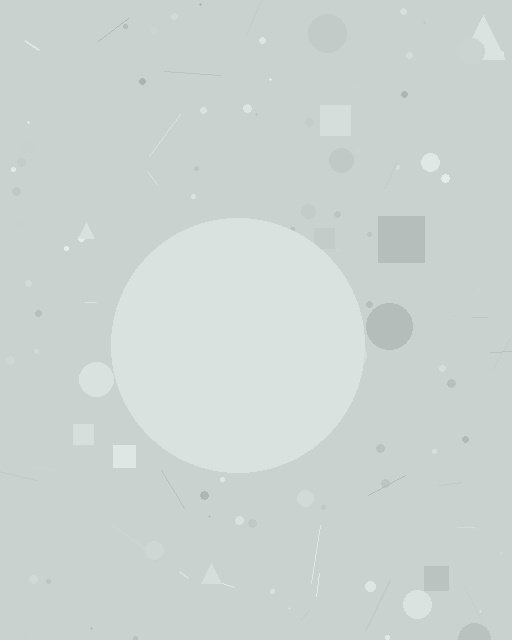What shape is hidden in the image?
A circle is hidden in the image.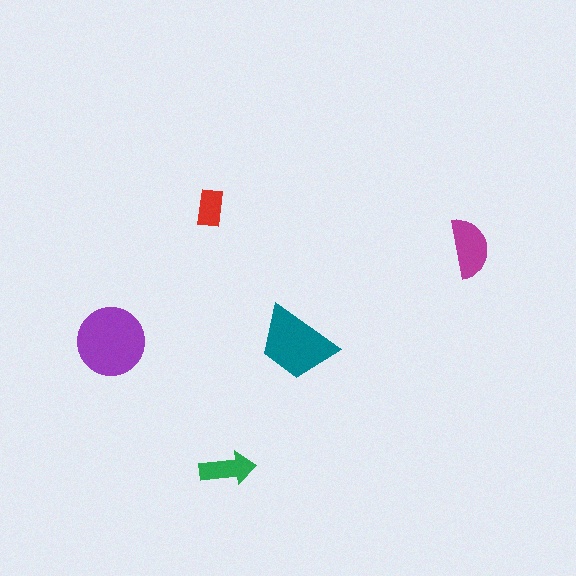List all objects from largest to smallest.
The purple circle, the teal trapezoid, the magenta semicircle, the green arrow, the red rectangle.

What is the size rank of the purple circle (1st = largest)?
1st.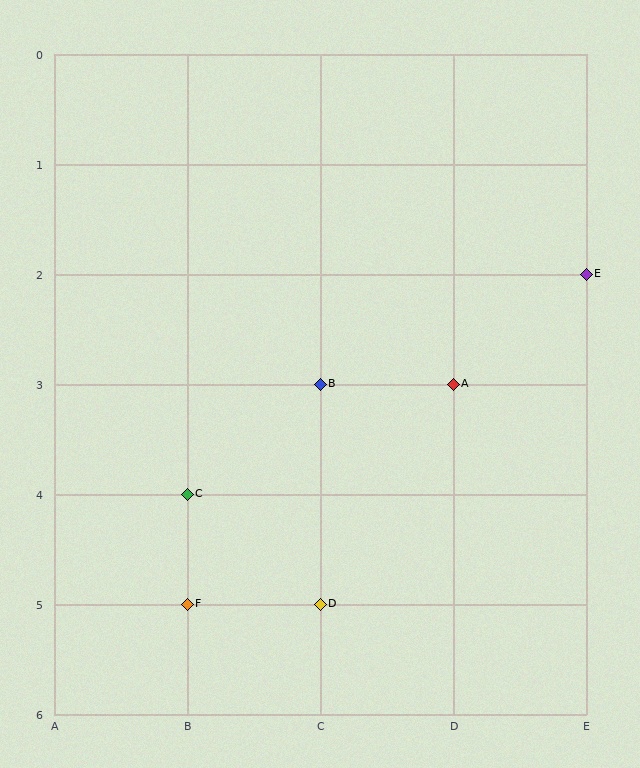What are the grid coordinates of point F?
Point F is at grid coordinates (B, 5).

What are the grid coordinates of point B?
Point B is at grid coordinates (C, 3).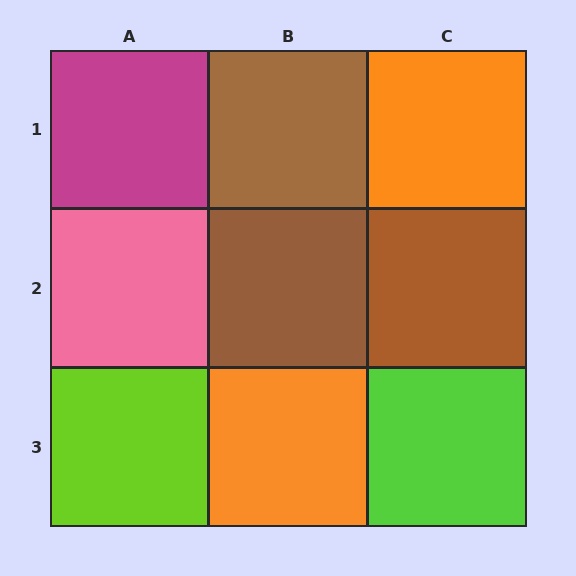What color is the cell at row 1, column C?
Orange.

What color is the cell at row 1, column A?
Magenta.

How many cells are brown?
3 cells are brown.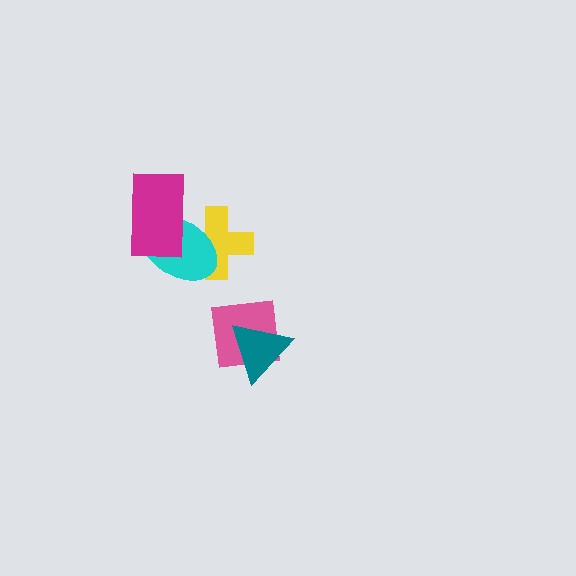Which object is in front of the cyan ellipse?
The magenta rectangle is in front of the cyan ellipse.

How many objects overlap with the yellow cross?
2 objects overlap with the yellow cross.